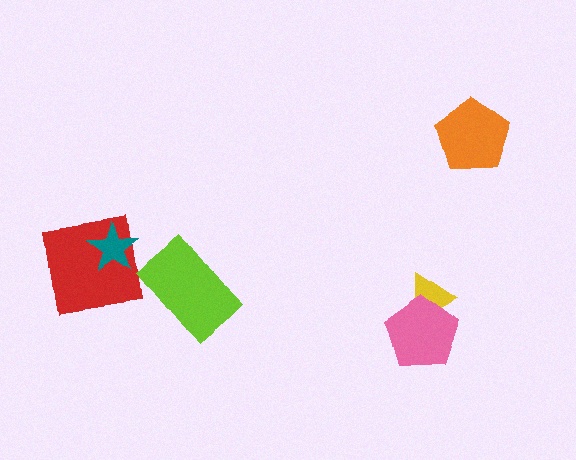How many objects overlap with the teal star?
1 object overlaps with the teal star.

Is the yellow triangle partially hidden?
Yes, it is partially covered by another shape.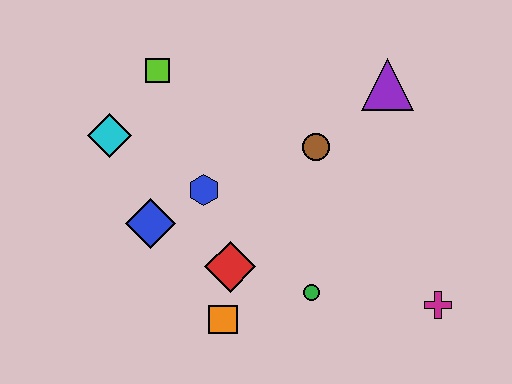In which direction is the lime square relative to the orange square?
The lime square is above the orange square.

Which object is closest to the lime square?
The cyan diamond is closest to the lime square.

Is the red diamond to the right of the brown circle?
No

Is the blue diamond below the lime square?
Yes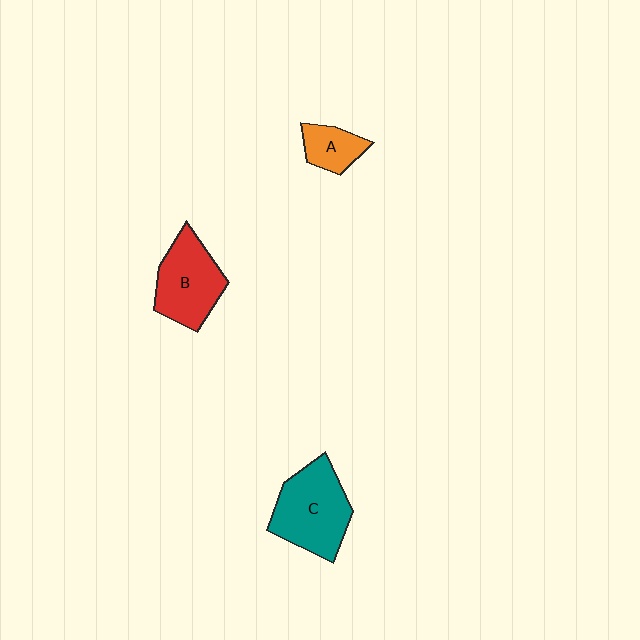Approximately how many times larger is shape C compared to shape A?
Approximately 2.4 times.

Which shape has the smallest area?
Shape A (orange).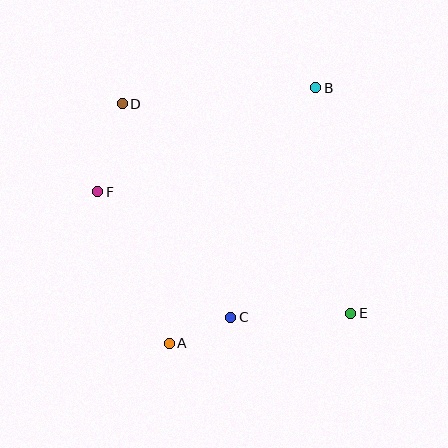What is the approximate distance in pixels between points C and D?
The distance between C and D is approximately 239 pixels.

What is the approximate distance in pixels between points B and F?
The distance between B and F is approximately 241 pixels.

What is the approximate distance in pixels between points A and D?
The distance between A and D is approximately 244 pixels.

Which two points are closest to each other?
Points A and C are closest to each other.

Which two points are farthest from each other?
Points D and E are farthest from each other.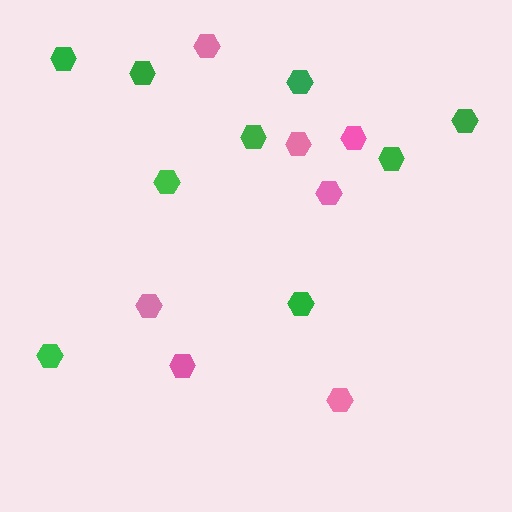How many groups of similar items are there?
There are 2 groups: one group of green hexagons (9) and one group of pink hexagons (7).